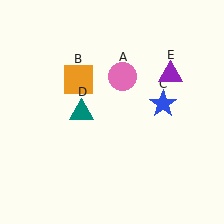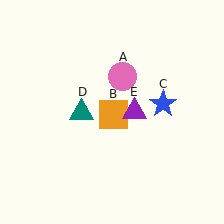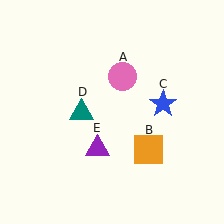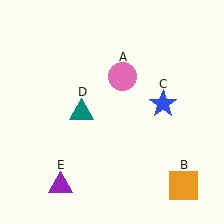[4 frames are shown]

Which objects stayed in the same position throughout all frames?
Pink circle (object A) and blue star (object C) and teal triangle (object D) remained stationary.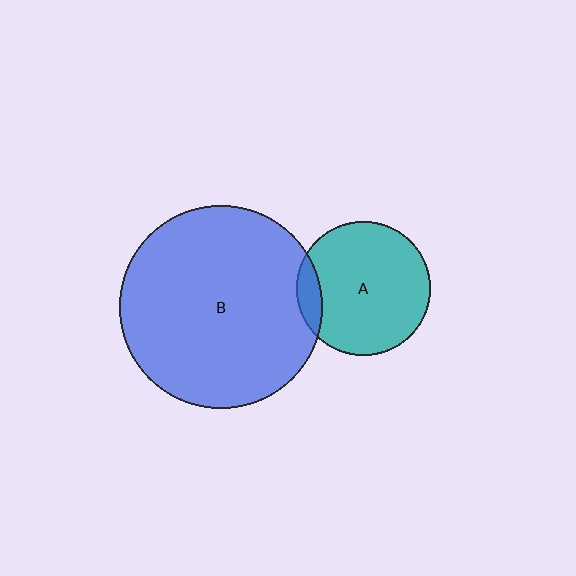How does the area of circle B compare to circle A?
Approximately 2.3 times.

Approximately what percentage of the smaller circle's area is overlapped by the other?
Approximately 10%.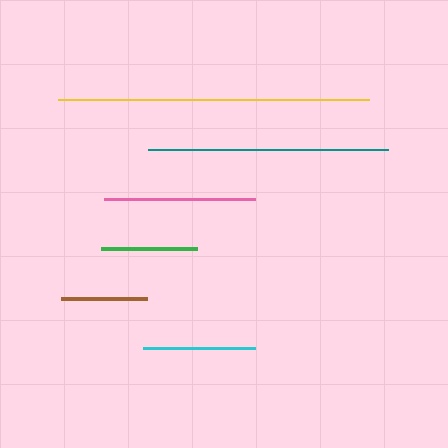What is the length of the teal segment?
The teal segment is approximately 240 pixels long.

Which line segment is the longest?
The yellow line is the longest at approximately 310 pixels.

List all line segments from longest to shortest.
From longest to shortest: yellow, teal, pink, cyan, green, brown.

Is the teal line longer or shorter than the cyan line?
The teal line is longer than the cyan line.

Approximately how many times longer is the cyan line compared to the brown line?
The cyan line is approximately 1.3 times the length of the brown line.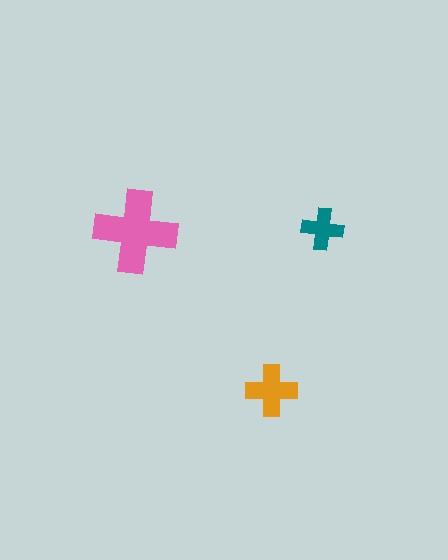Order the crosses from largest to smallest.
the pink one, the orange one, the teal one.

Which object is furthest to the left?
The pink cross is leftmost.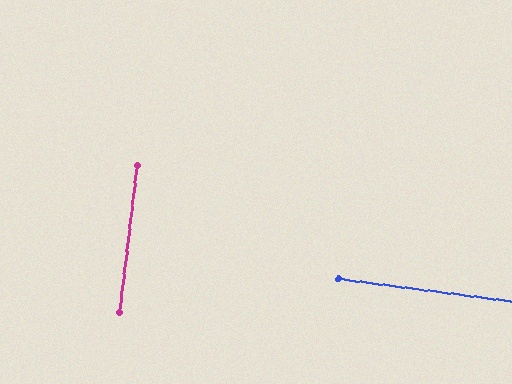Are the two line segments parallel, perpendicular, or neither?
Perpendicular — they meet at approximately 90°.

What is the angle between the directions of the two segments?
Approximately 90 degrees.